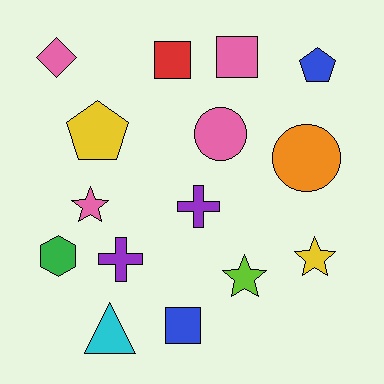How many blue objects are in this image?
There are 2 blue objects.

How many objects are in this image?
There are 15 objects.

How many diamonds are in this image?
There is 1 diamond.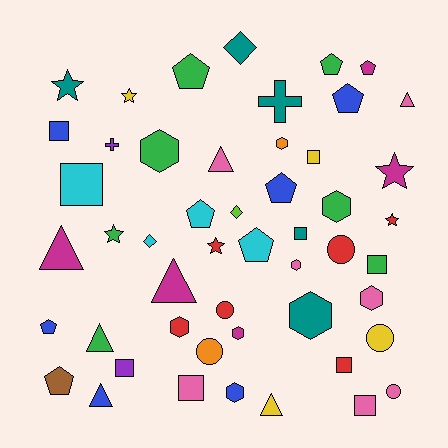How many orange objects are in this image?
There are 2 orange objects.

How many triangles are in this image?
There are 7 triangles.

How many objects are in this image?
There are 50 objects.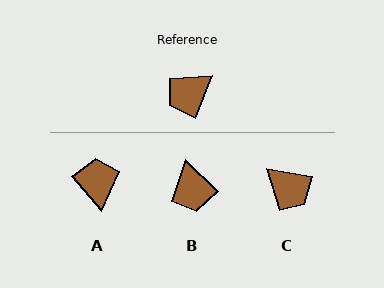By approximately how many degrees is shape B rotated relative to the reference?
Approximately 68 degrees counter-clockwise.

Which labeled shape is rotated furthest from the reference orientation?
A, about 118 degrees away.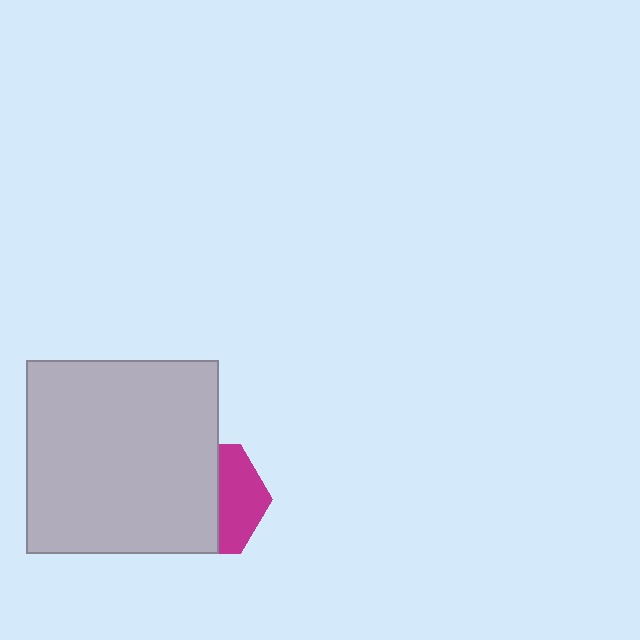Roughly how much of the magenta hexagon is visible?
A small part of it is visible (roughly 39%).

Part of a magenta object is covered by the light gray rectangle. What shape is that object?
It is a hexagon.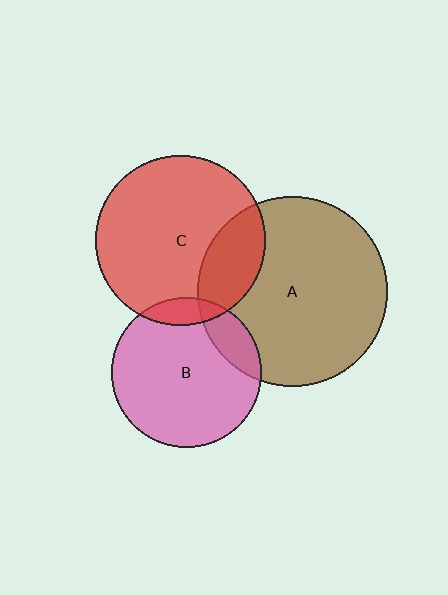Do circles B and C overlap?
Yes.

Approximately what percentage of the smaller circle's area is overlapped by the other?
Approximately 10%.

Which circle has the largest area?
Circle A (brown).